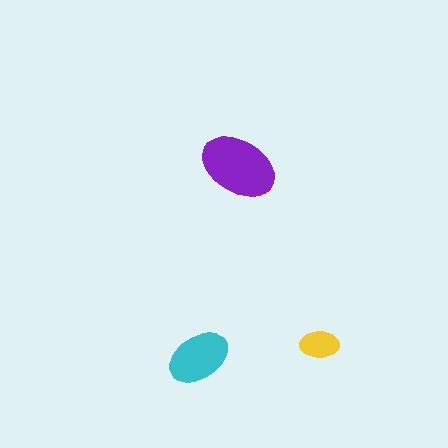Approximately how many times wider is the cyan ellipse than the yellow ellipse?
About 1.5 times wider.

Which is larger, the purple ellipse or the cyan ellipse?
The purple one.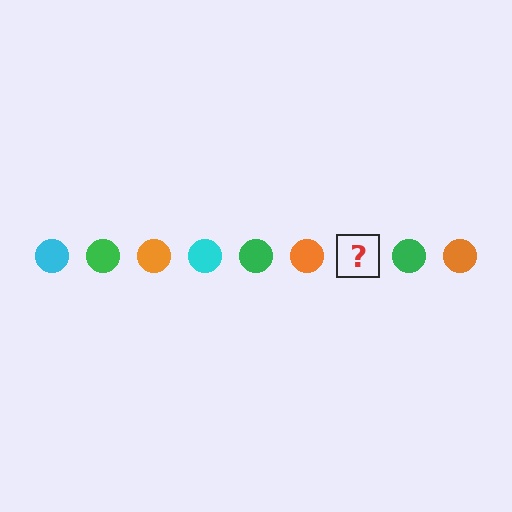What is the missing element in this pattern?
The missing element is a cyan circle.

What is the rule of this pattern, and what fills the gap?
The rule is that the pattern cycles through cyan, green, orange circles. The gap should be filled with a cyan circle.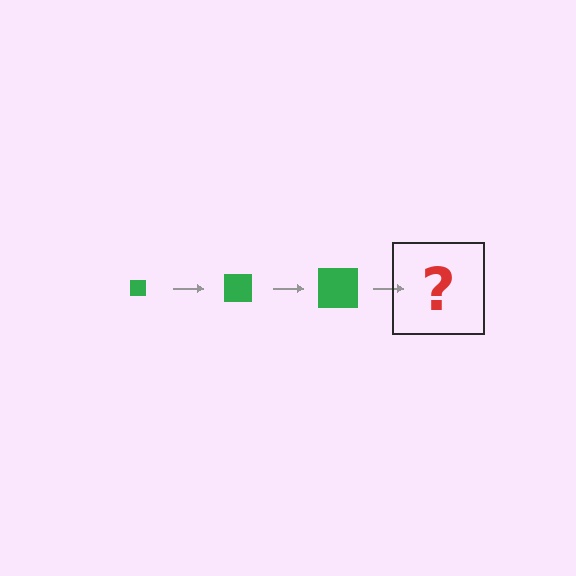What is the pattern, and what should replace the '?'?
The pattern is that the square gets progressively larger each step. The '?' should be a green square, larger than the previous one.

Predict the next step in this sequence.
The next step is a green square, larger than the previous one.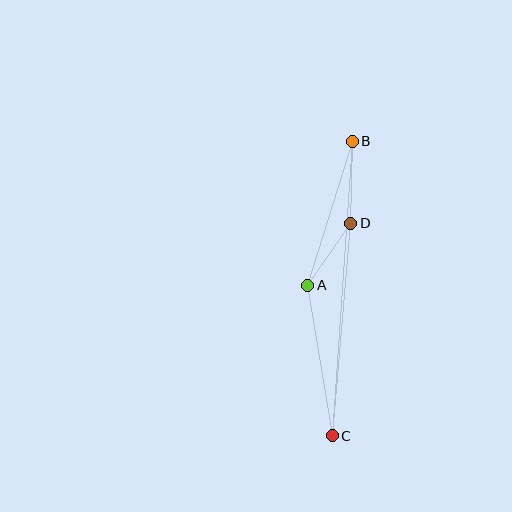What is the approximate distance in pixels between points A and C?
The distance between A and C is approximately 152 pixels.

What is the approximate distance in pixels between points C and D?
The distance between C and D is approximately 213 pixels.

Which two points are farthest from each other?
Points B and C are farthest from each other.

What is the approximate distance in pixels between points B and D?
The distance between B and D is approximately 82 pixels.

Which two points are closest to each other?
Points A and D are closest to each other.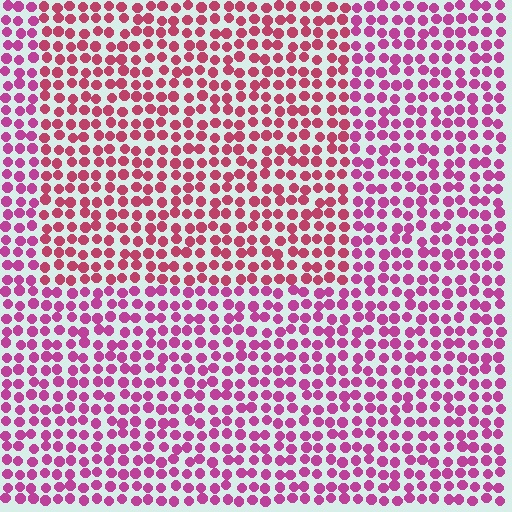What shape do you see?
I see a rectangle.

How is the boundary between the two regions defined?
The boundary is defined purely by a slight shift in hue (about 24 degrees). Spacing, size, and orientation are identical on both sides.